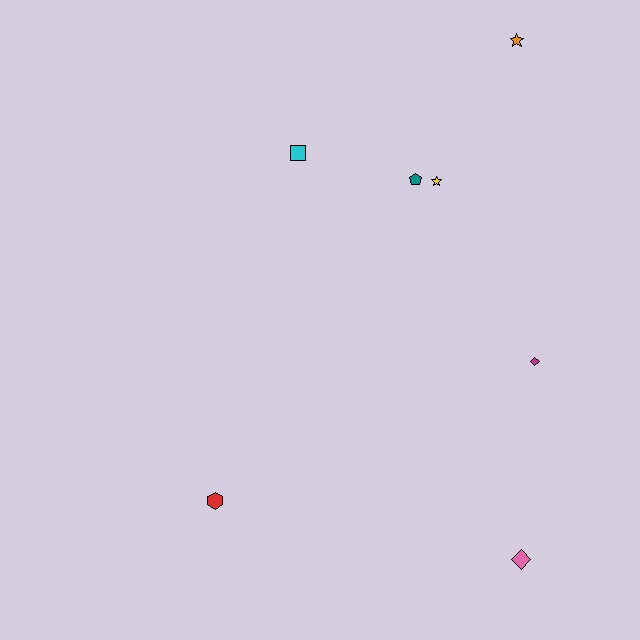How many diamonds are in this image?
There are 2 diamonds.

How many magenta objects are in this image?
There is 1 magenta object.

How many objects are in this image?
There are 7 objects.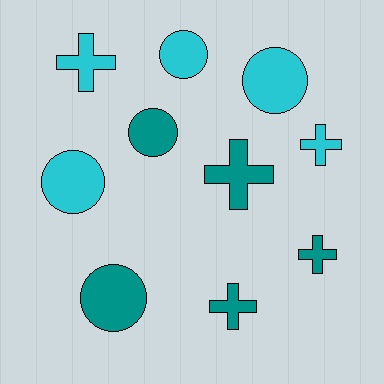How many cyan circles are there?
There are 3 cyan circles.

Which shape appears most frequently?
Cross, with 5 objects.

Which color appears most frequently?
Cyan, with 5 objects.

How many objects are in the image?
There are 10 objects.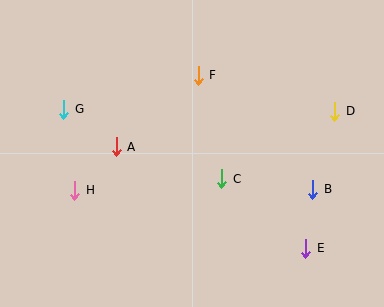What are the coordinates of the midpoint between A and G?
The midpoint between A and G is at (90, 128).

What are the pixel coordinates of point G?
Point G is at (64, 109).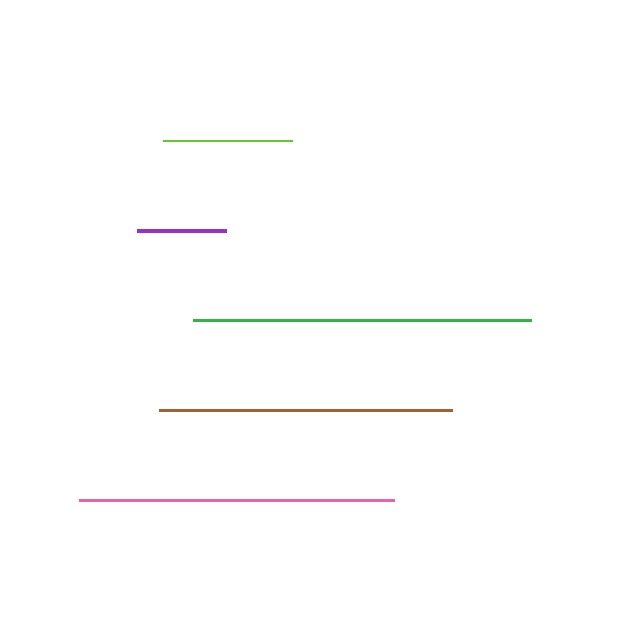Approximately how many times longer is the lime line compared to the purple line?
The lime line is approximately 1.4 times the length of the purple line.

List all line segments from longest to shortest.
From longest to shortest: green, pink, brown, lime, purple.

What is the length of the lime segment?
The lime segment is approximately 129 pixels long.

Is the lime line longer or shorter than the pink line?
The pink line is longer than the lime line.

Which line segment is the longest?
The green line is the longest at approximately 338 pixels.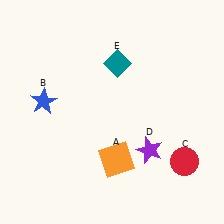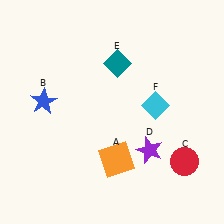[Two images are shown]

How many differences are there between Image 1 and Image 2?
There is 1 difference between the two images.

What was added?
A cyan diamond (F) was added in Image 2.